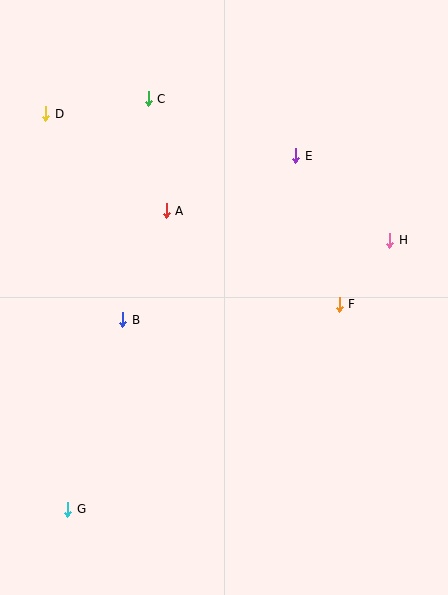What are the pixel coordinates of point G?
Point G is at (68, 509).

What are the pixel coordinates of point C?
Point C is at (148, 99).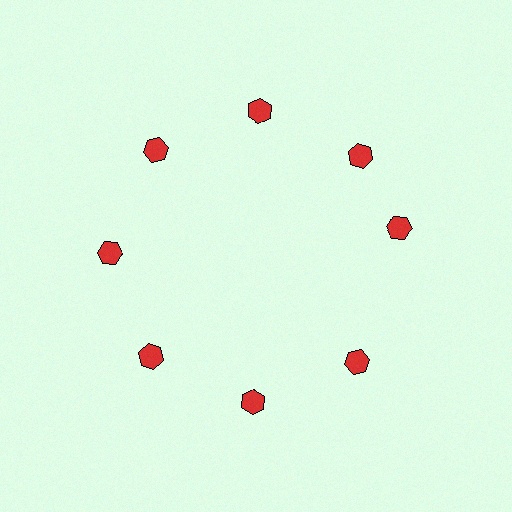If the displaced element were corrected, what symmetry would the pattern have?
It would have 8-fold rotational symmetry — the pattern would map onto itself every 45 degrees.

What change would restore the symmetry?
The symmetry would be restored by rotating it back into even spacing with its neighbors so that all 8 hexagons sit at equal angles and equal distance from the center.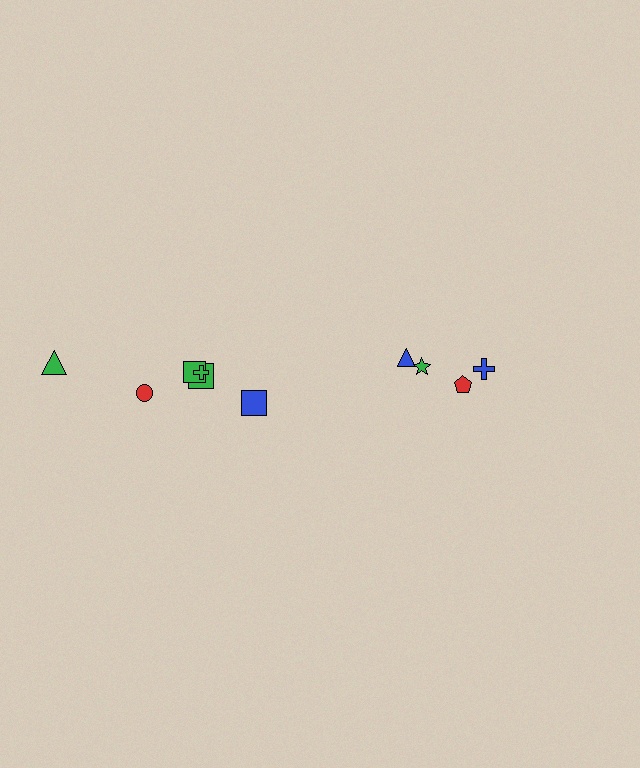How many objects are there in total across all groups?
There are 11 objects.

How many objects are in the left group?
There are 7 objects.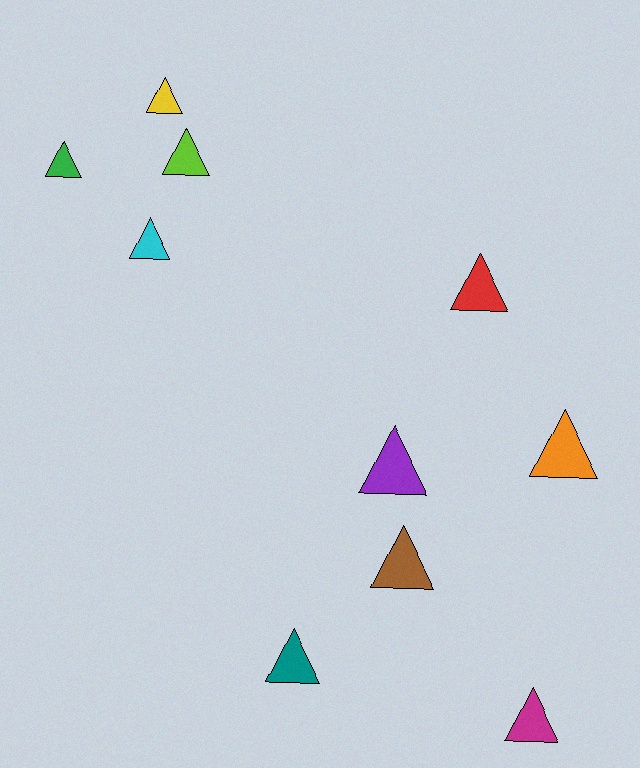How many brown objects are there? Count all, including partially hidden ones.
There is 1 brown object.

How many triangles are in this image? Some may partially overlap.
There are 10 triangles.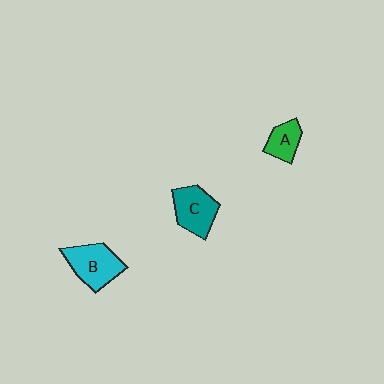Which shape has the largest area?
Shape B (cyan).